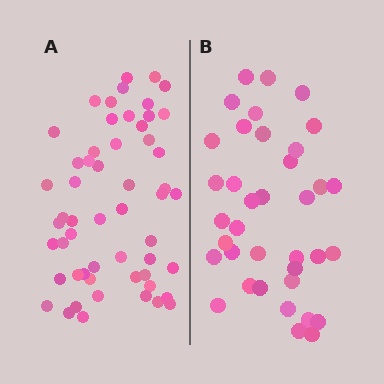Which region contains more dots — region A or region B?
Region A (the left region) has more dots.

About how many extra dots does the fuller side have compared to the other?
Region A has approximately 20 more dots than region B.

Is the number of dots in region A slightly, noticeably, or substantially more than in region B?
Region A has substantially more. The ratio is roughly 1.5 to 1.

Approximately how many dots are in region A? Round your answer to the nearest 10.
About 60 dots. (The exact count is 55, which rounds to 60.)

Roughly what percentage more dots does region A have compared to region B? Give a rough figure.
About 50% more.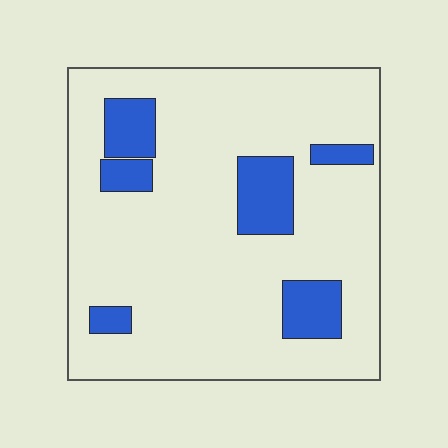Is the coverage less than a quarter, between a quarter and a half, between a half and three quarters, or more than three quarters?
Less than a quarter.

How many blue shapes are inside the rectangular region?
6.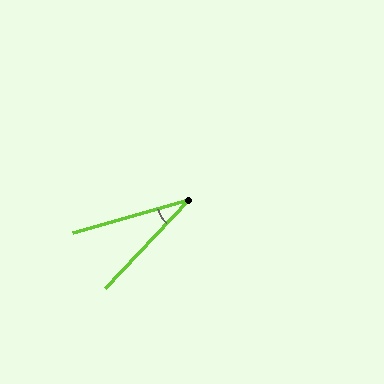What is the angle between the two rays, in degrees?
Approximately 31 degrees.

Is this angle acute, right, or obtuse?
It is acute.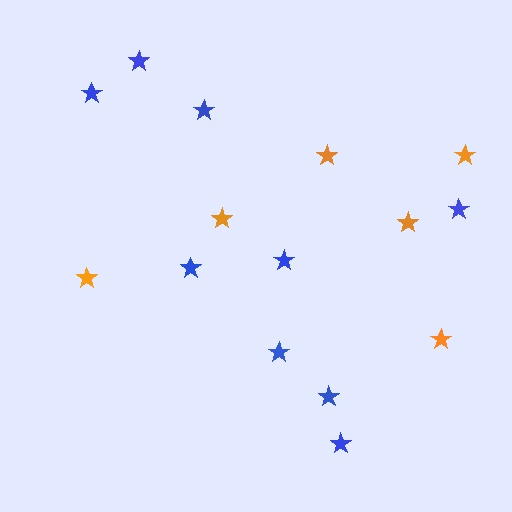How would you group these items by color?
There are 2 groups: one group of blue stars (9) and one group of orange stars (6).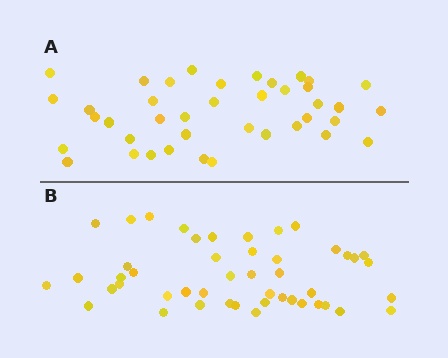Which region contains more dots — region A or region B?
Region B (the bottom region) has more dots.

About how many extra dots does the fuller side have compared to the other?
Region B has roughly 8 or so more dots than region A.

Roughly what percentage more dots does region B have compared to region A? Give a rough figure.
About 20% more.